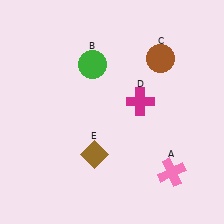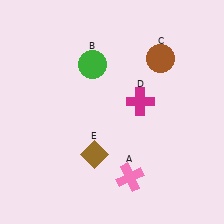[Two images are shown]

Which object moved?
The pink cross (A) moved left.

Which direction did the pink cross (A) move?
The pink cross (A) moved left.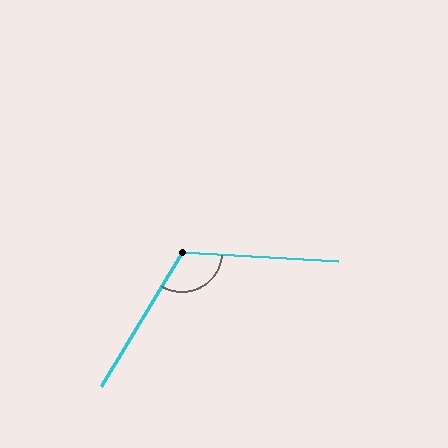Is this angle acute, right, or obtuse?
It is obtuse.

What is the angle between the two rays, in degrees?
Approximately 117 degrees.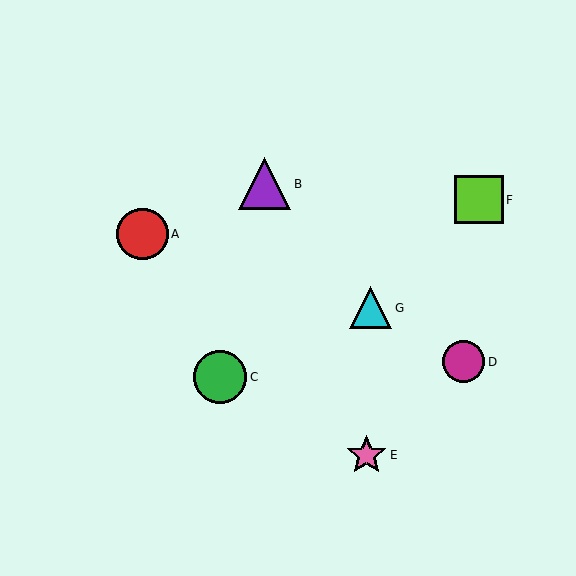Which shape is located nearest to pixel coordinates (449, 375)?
The magenta circle (labeled D) at (463, 362) is nearest to that location.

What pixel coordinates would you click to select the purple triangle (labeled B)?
Click at (265, 184) to select the purple triangle B.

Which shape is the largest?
The green circle (labeled C) is the largest.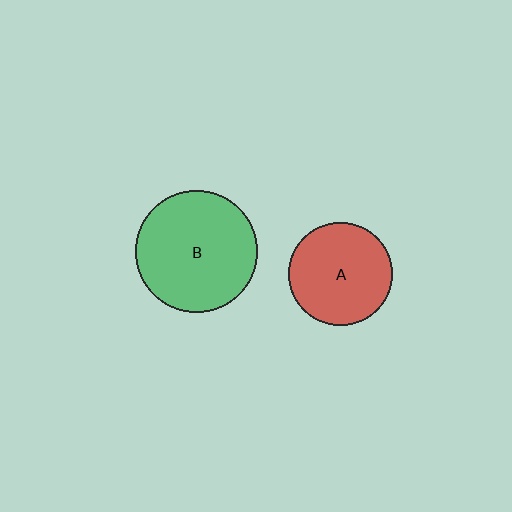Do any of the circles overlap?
No, none of the circles overlap.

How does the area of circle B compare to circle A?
Approximately 1.4 times.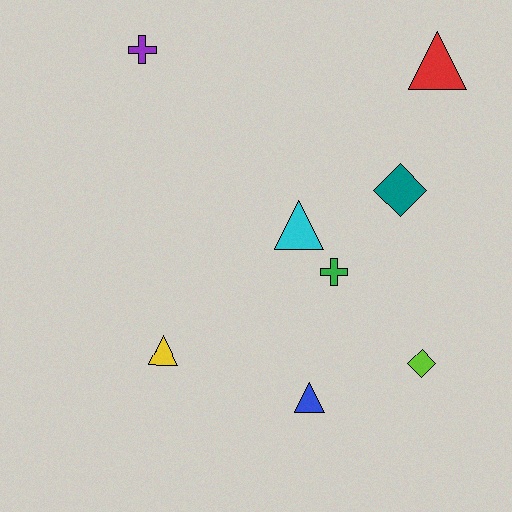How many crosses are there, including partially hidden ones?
There are 2 crosses.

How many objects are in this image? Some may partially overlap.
There are 8 objects.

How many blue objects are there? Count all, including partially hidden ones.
There is 1 blue object.